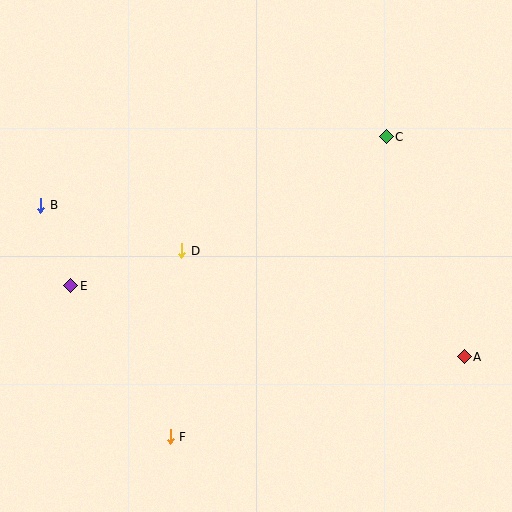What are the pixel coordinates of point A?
Point A is at (464, 357).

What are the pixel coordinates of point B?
Point B is at (41, 205).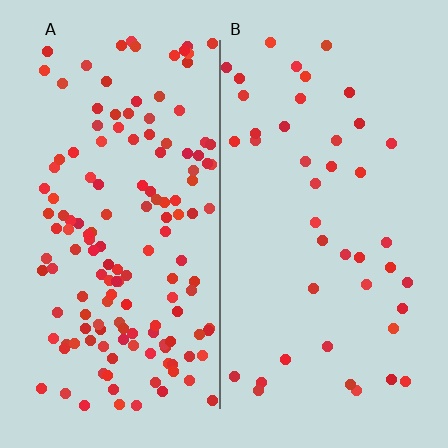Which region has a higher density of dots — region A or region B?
A (the left).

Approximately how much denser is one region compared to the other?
Approximately 3.4× — region A over region B.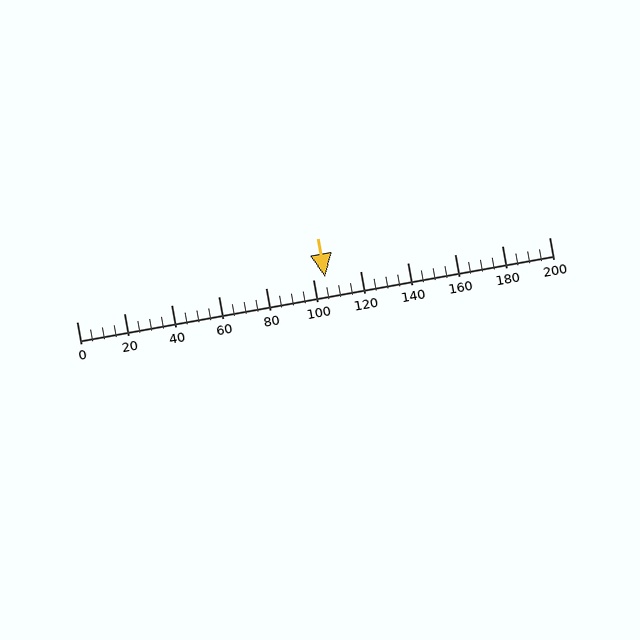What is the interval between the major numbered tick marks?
The major tick marks are spaced 20 units apart.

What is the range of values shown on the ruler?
The ruler shows values from 0 to 200.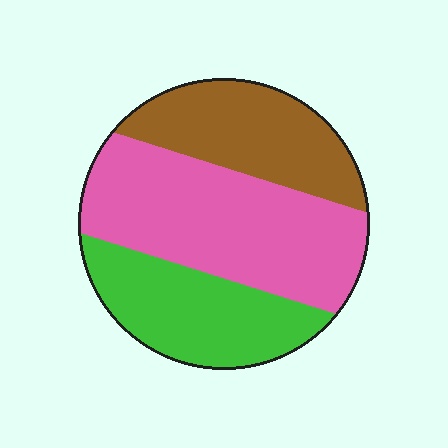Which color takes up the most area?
Pink, at roughly 45%.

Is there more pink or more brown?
Pink.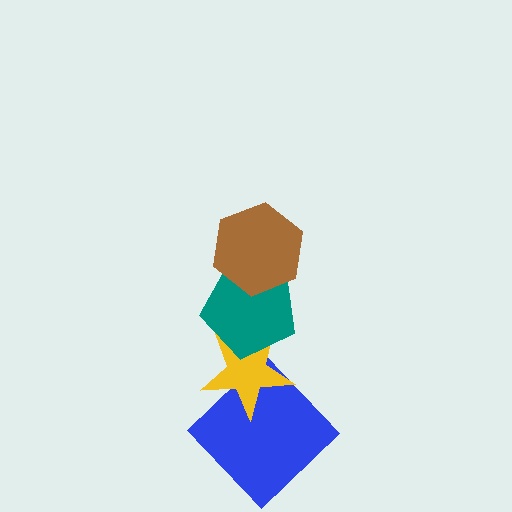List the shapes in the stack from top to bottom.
From top to bottom: the brown hexagon, the teal pentagon, the yellow star, the blue diamond.